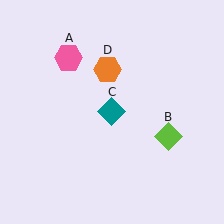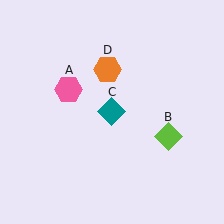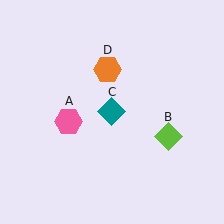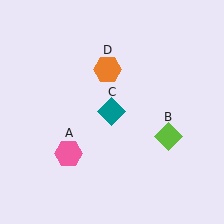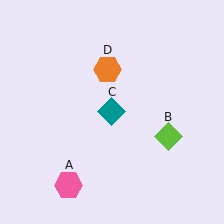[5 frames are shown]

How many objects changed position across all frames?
1 object changed position: pink hexagon (object A).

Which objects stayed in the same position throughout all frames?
Lime diamond (object B) and teal diamond (object C) and orange hexagon (object D) remained stationary.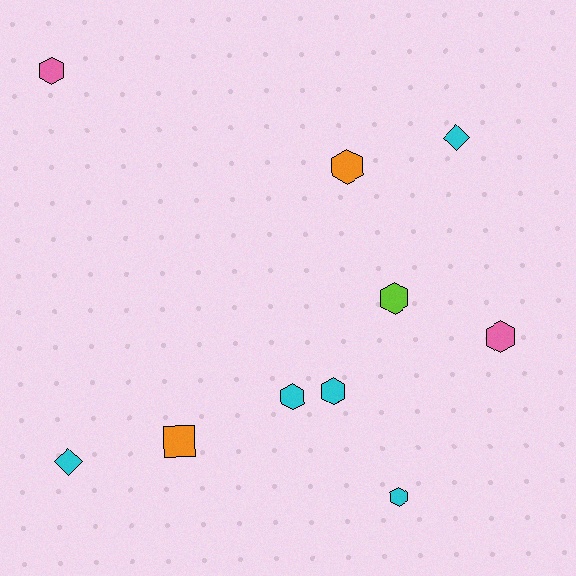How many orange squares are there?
There is 1 orange square.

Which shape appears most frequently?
Hexagon, with 7 objects.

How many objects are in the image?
There are 10 objects.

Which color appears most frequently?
Cyan, with 5 objects.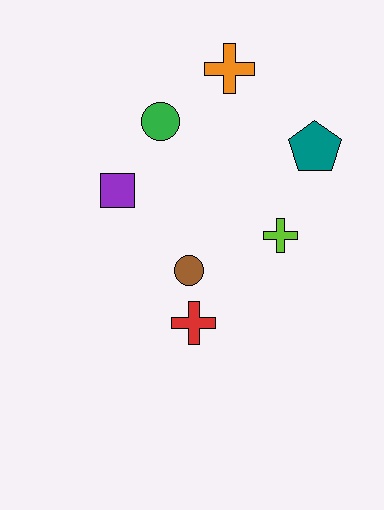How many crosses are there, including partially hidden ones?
There are 3 crosses.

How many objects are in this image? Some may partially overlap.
There are 7 objects.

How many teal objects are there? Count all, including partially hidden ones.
There is 1 teal object.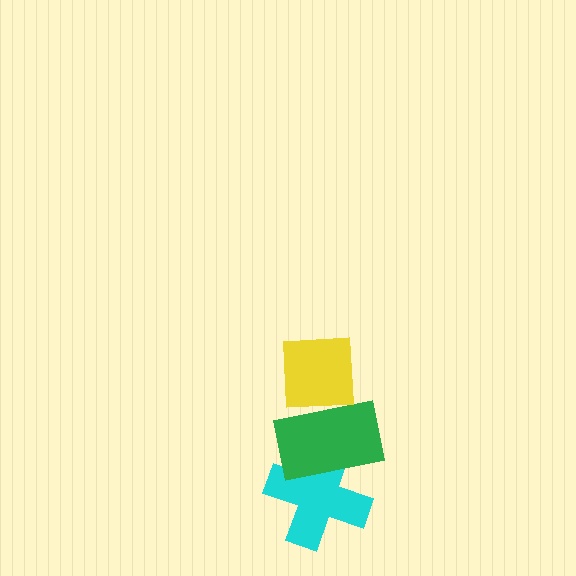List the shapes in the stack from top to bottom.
From top to bottom: the yellow square, the green rectangle, the cyan cross.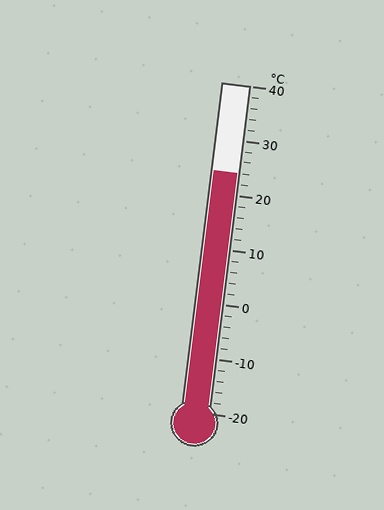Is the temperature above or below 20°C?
The temperature is above 20°C.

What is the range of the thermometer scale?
The thermometer scale ranges from -20°C to 40°C.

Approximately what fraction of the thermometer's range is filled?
The thermometer is filled to approximately 75% of its range.